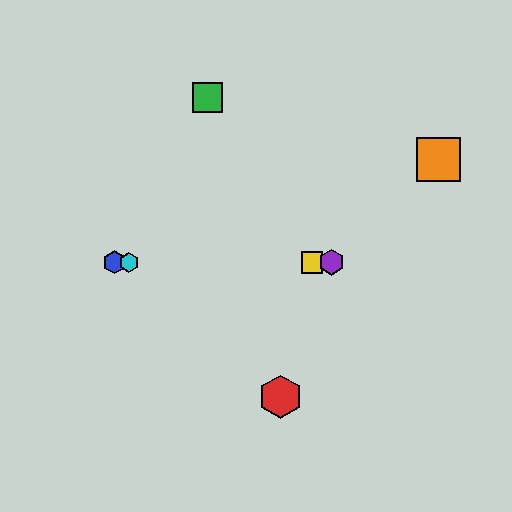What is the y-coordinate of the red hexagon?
The red hexagon is at y≈397.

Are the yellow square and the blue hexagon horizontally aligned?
Yes, both are at y≈262.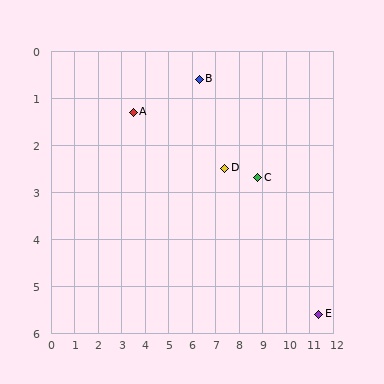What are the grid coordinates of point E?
Point E is at approximately (11.4, 5.6).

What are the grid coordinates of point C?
Point C is at approximately (8.8, 2.7).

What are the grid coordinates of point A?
Point A is at approximately (3.5, 1.3).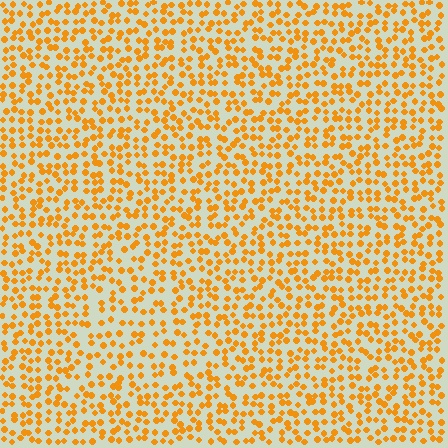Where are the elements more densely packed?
The elements are more densely packed outside the triangle boundary.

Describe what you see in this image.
The image contains small orange elements arranged at two different densities. A triangle-shaped region is visible where the elements are less densely packed than the surrounding area.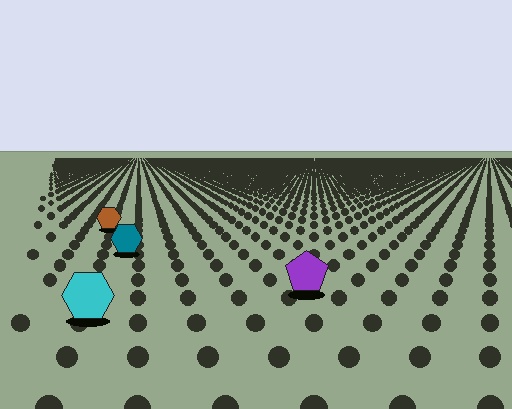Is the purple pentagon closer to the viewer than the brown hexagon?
Yes. The purple pentagon is closer — you can tell from the texture gradient: the ground texture is coarser near it.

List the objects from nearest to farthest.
From nearest to farthest: the cyan hexagon, the purple pentagon, the teal hexagon, the brown hexagon.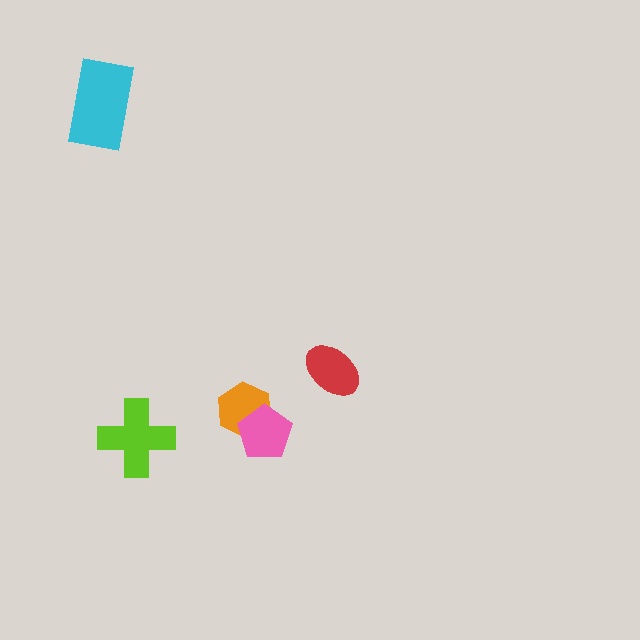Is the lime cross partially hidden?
No, no other shape covers it.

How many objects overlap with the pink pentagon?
1 object overlaps with the pink pentagon.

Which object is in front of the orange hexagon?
The pink pentagon is in front of the orange hexagon.